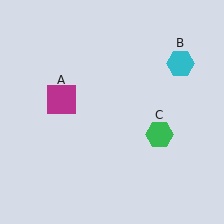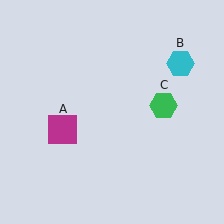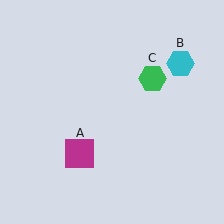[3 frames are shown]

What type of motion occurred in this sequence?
The magenta square (object A), green hexagon (object C) rotated counterclockwise around the center of the scene.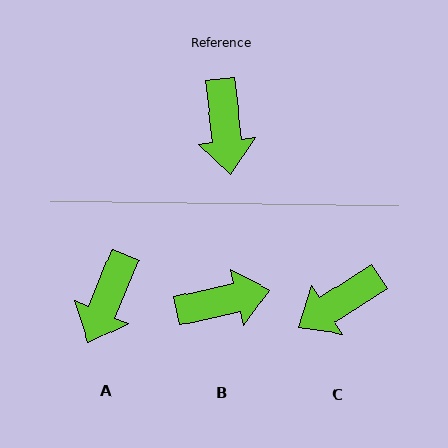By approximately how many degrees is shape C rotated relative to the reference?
Approximately 64 degrees clockwise.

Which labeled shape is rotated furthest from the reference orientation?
B, about 97 degrees away.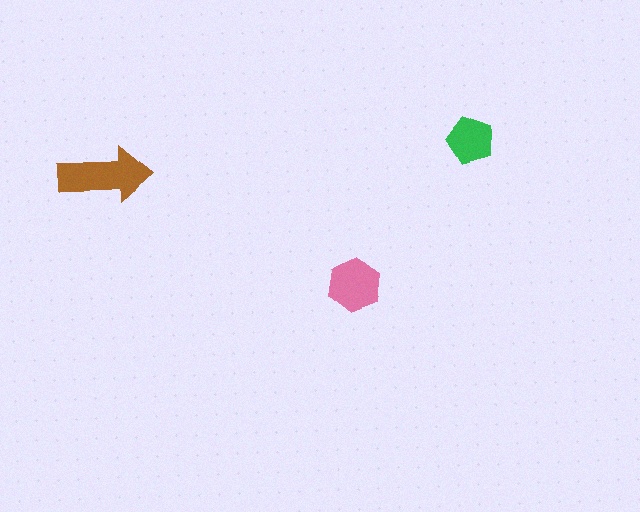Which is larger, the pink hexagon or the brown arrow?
The brown arrow.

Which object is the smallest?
The green pentagon.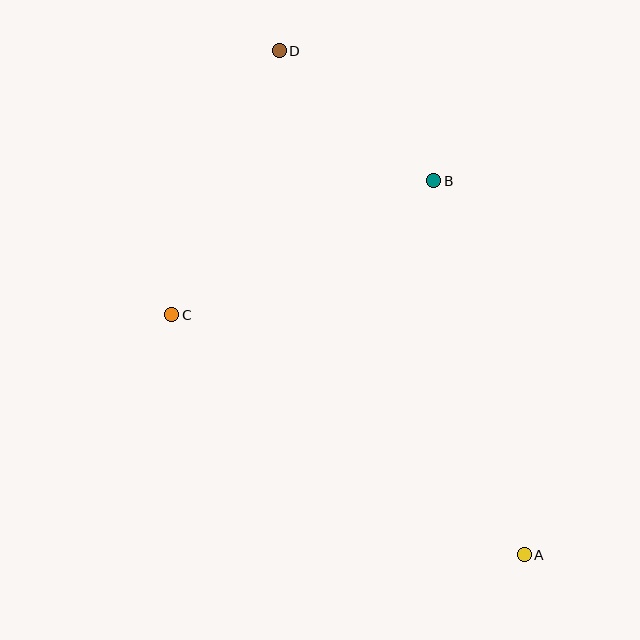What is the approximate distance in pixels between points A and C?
The distance between A and C is approximately 426 pixels.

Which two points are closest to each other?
Points B and D are closest to each other.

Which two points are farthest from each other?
Points A and D are farthest from each other.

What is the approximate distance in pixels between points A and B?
The distance between A and B is approximately 385 pixels.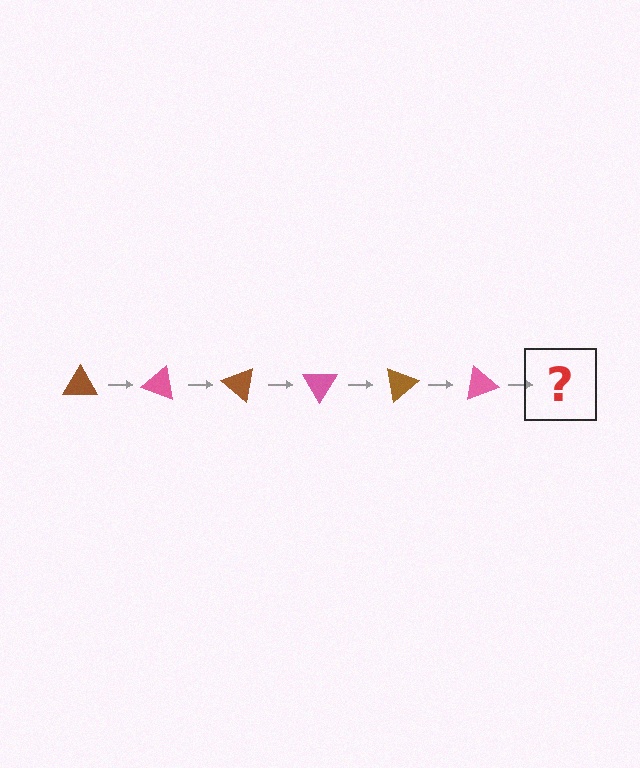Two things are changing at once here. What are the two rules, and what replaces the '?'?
The two rules are that it rotates 20 degrees each step and the color cycles through brown and pink. The '?' should be a brown triangle, rotated 120 degrees from the start.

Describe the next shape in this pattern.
It should be a brown triangle, rotated 120 degrees from the start.